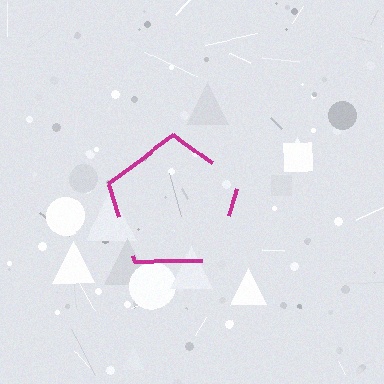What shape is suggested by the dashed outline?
The dashed outline suggests a pentagon.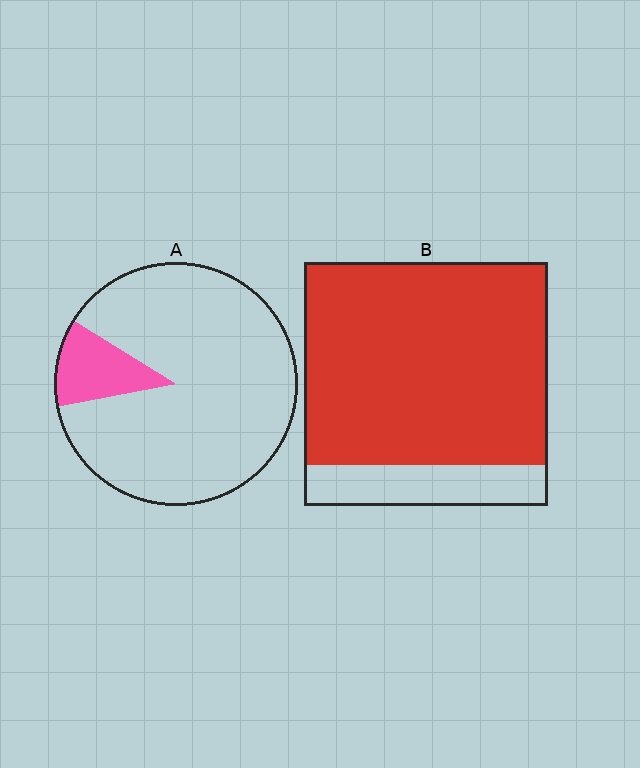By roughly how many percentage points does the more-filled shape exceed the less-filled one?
By roughly 70 percentage points (B over A).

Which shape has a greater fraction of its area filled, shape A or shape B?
Shape B.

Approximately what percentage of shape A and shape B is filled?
A is approximately 10% and B is approximately 85%.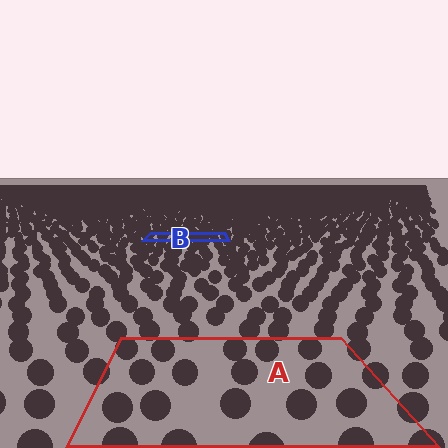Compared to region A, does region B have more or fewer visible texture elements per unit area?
Region B has more texture elements per unit area — they are packed more densely because it is farther away.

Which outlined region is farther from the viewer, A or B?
Region B is farther from the viewer — the texture elements inside it appear smaller and more densely packed.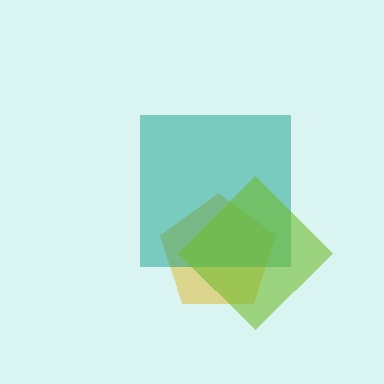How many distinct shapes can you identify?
There are 3 distinct shapes: a yellow pentagon, a teal square, a lime diamond.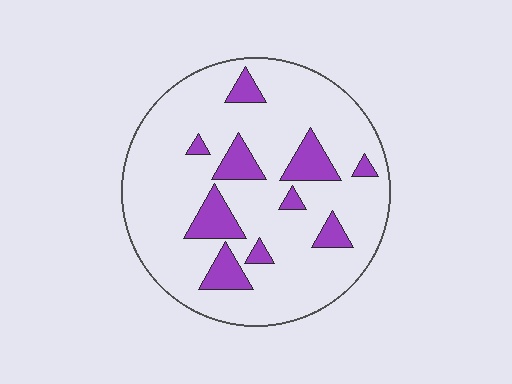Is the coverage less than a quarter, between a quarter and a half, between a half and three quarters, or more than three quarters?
Less than a quarter.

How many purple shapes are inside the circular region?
10.